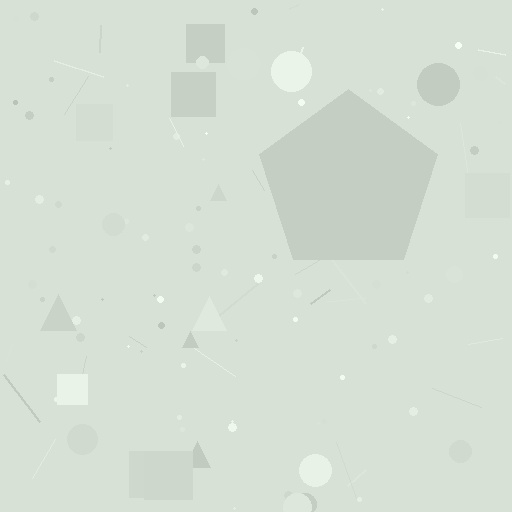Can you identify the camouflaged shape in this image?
The camouflaged shape is a pentagon.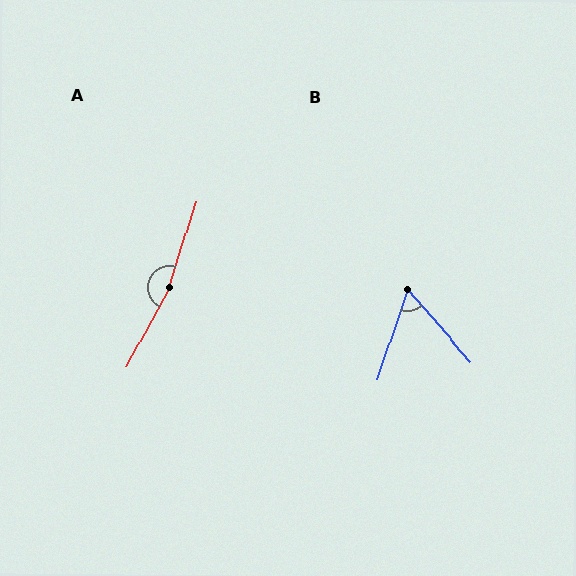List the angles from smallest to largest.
B (60°), A (169°).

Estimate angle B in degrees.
Approximately 60 degrees.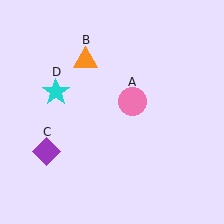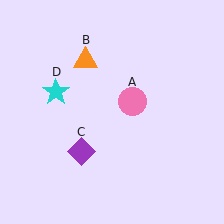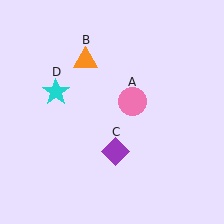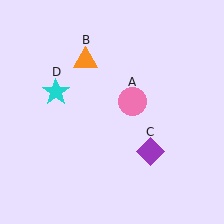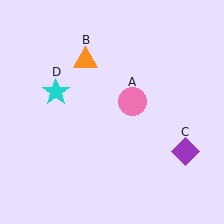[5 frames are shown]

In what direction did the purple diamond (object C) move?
The purple diamond (object C) moved right.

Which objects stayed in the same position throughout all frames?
Pink circle (object A) and orange triangle (object B) and cyan star (object D) remained stationary.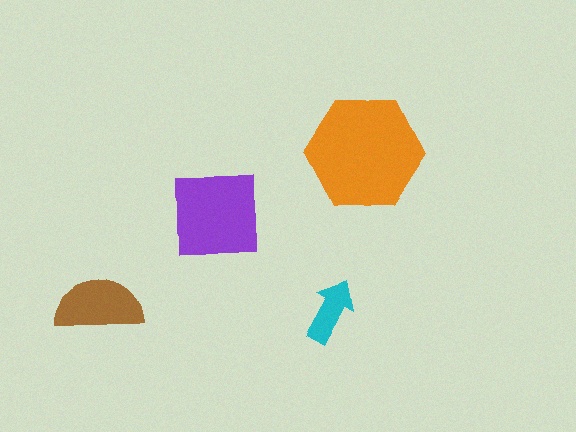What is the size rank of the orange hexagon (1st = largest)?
1st.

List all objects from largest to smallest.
The orange hexagon, the purple square, the brown semicircle, the cyan arrow.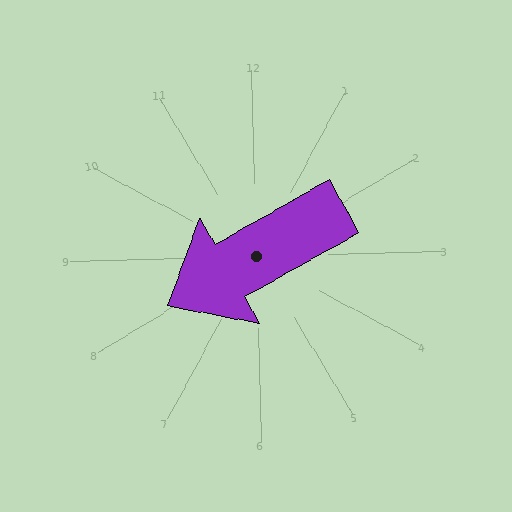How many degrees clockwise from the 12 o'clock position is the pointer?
Approximately 242 degrees.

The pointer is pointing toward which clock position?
Roughly 8 o'clock.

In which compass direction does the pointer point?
Southwest.